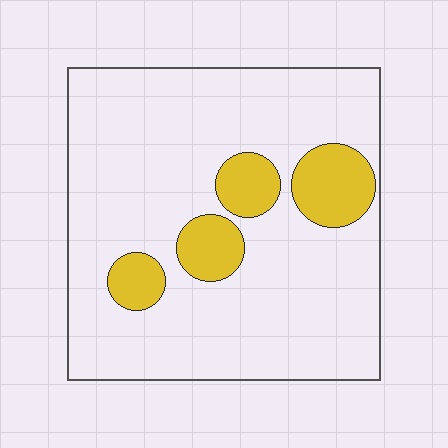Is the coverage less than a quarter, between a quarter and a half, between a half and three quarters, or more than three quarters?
Less than a quarter.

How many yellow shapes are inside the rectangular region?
4.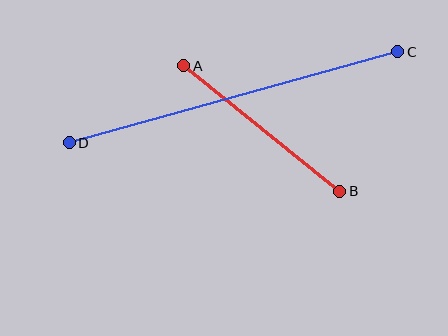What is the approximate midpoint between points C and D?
The midpoint is at approximately (234, 97) pixels.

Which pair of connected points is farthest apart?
Points C and D are farthest apart.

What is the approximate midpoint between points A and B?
The midpoint is at approximately (262, 129) pixels.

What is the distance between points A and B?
The distance is approximately 200 pixels.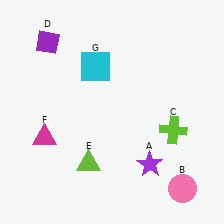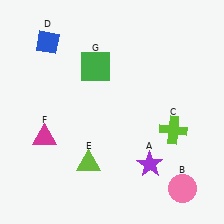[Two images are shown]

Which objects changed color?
D changed from purple to blue. G changed from cyan to green.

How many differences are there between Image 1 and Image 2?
There are 2 differences between the two images.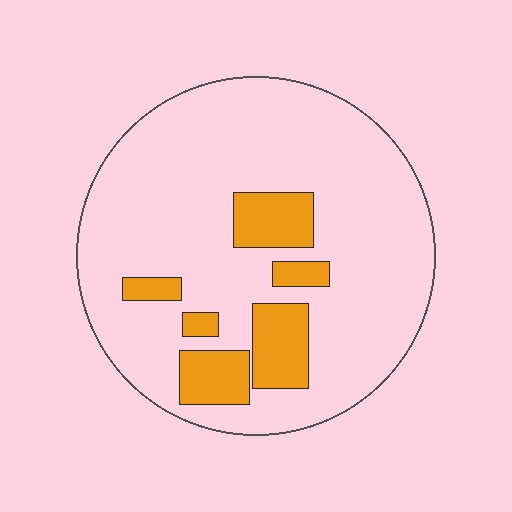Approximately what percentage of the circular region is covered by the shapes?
Approximately 15%.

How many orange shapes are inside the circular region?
6.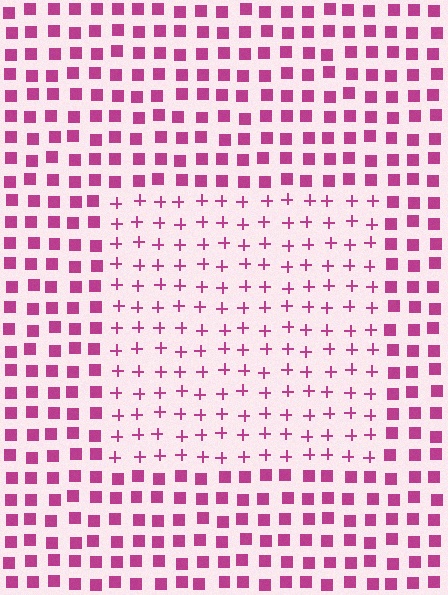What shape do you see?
I see a rectangle.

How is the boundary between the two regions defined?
The boundary is defined by a change in element shape: plus signs inside vs. squares outside. All elements share the same color and spacing.